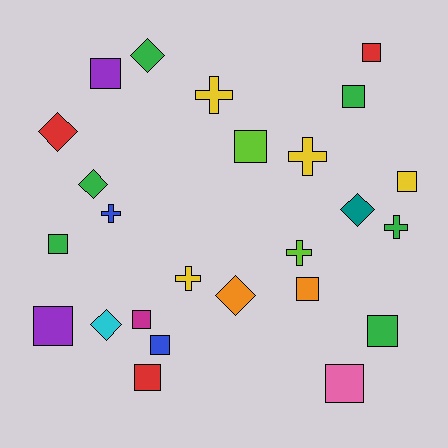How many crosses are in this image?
There are 6 crosses.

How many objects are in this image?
There are 25 objects.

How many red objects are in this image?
There are 3 red objects.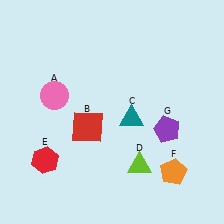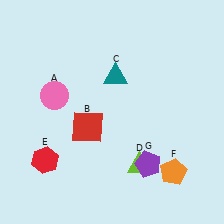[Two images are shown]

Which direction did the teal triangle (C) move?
The teal triangle (C) moved up.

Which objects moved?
The objects that moved are: the teal triangle (C), the purple pentagon (G).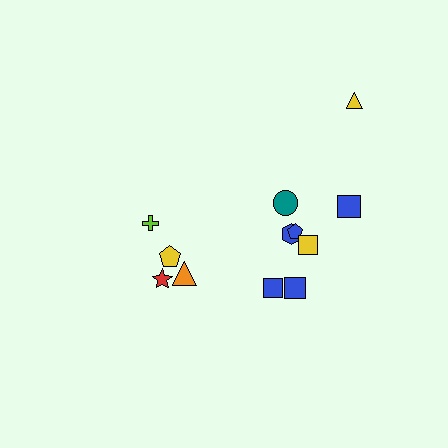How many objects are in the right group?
There are 8 objects.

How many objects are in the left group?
There are 4 objects.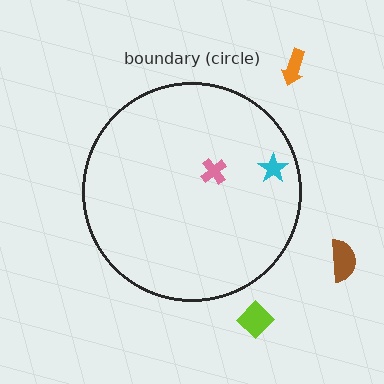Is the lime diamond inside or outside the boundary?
Outside.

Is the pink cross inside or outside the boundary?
Inside.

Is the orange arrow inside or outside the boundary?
Outside.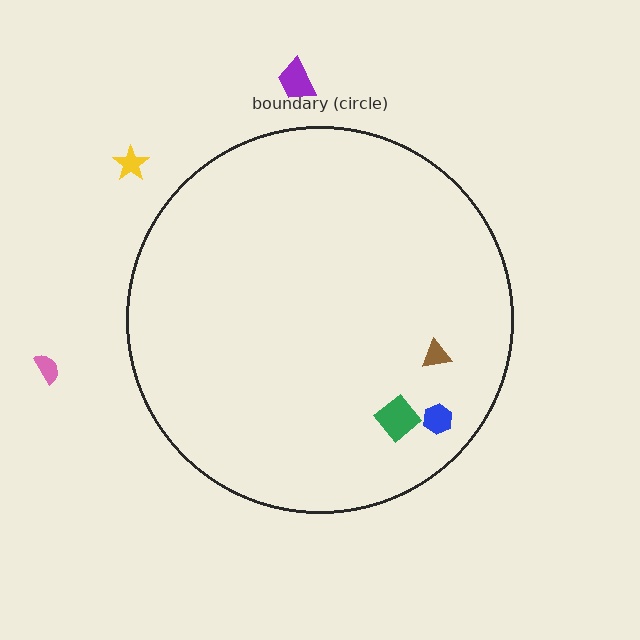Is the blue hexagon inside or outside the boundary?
Inside.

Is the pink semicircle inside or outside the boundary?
Outside.